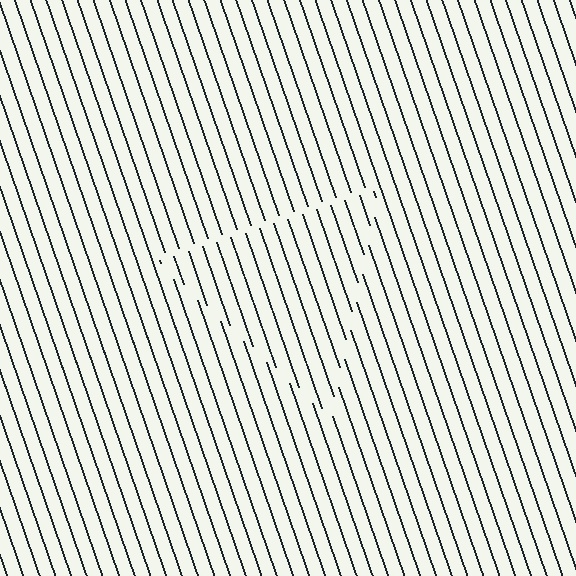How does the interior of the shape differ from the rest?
The interior of the shape contains the same grating, shifted by half a period — the contour is defined by the phase discontinuity where line-ends from the inner and outer gratings abut.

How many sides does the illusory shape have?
3 sides — the line-ends trace a triangle.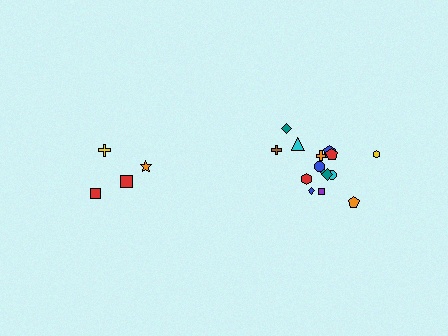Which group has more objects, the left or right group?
The right group.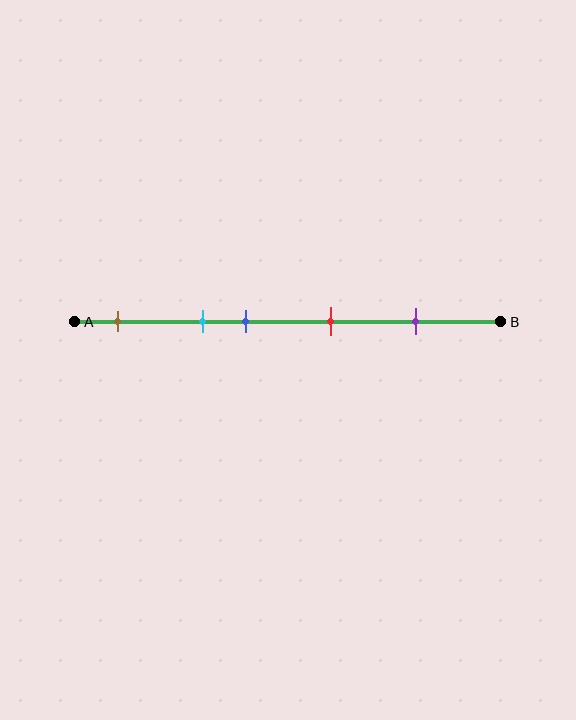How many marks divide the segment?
There are 5 marks dividing the segment.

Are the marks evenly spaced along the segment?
No, the marks are not evenly spaced.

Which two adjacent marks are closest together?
The cyan and blue marks are the closest adjacent pair.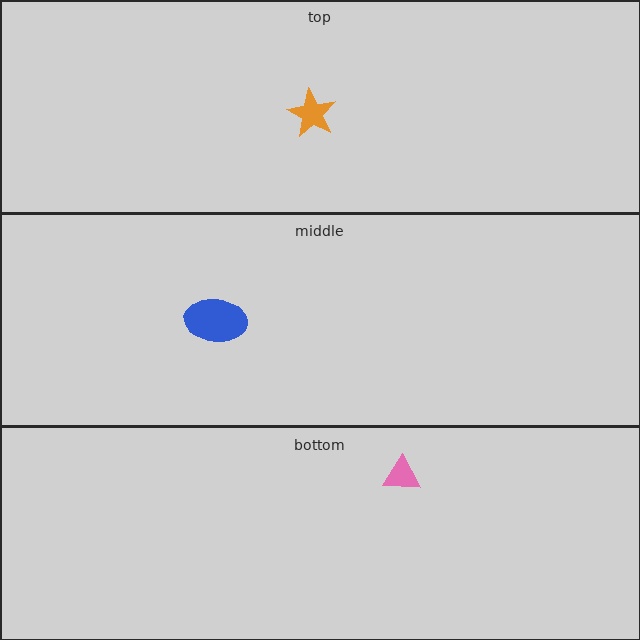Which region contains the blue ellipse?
The middle region.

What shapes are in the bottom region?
The pink triangle.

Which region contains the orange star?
The top region.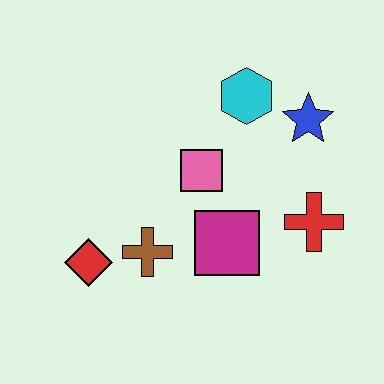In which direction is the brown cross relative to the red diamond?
The brown cross is to the right of the red diamond.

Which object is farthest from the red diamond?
The blue star is farthest from the red diamond.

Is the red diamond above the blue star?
No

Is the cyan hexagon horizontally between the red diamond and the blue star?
Yes